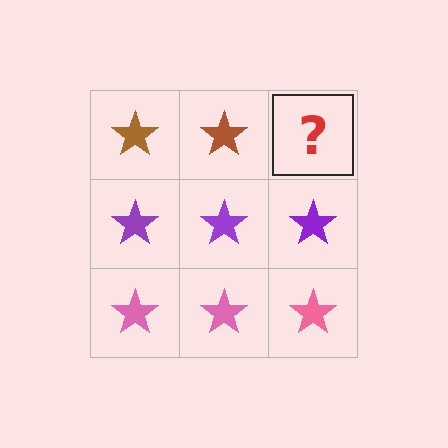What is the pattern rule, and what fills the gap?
The rule is that each row has a consistent color. The gap should be filled with a brown star.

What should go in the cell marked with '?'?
The missing cell should contain a brown star.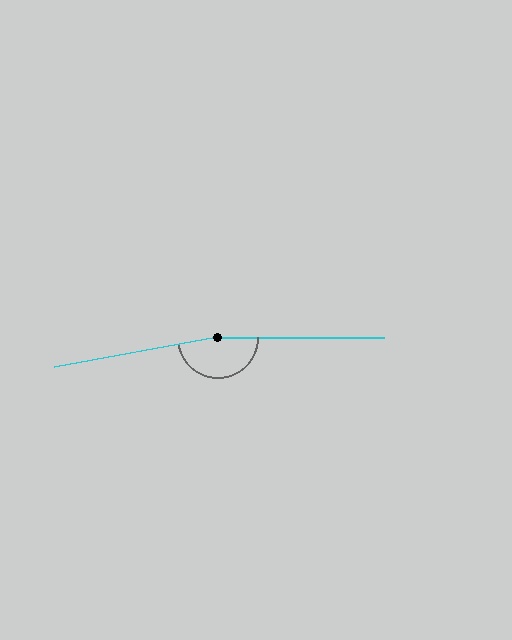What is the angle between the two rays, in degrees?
Approximately 170 degrees.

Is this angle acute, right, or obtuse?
It is obtuse.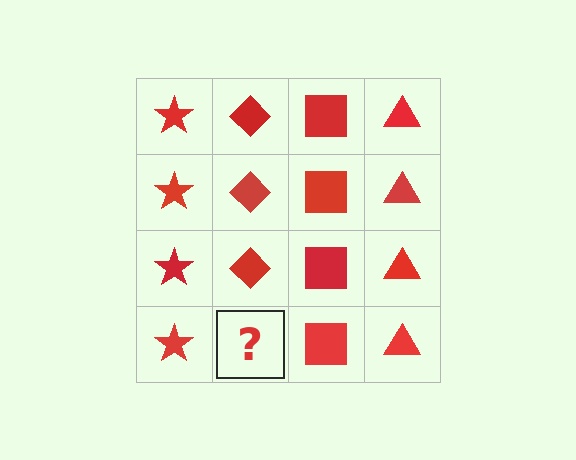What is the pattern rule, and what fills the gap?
The rule is that each column has a consistent shape. The gap should be filled with a red diamond.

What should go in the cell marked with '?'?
The missing cell should contain a red diamond.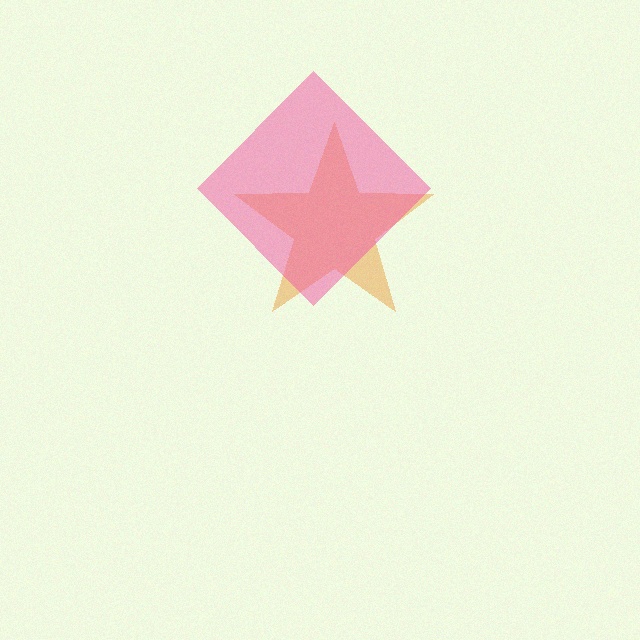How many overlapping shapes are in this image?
There are 2 overlapping shapes in the image.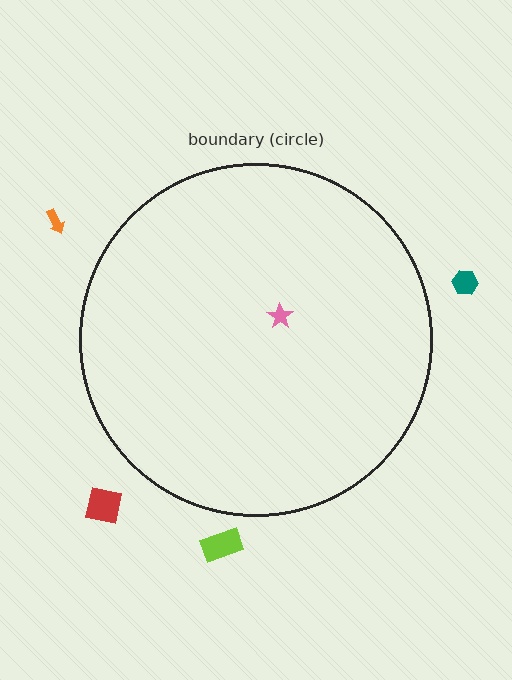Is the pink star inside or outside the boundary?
Inside.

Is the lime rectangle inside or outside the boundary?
Outside.